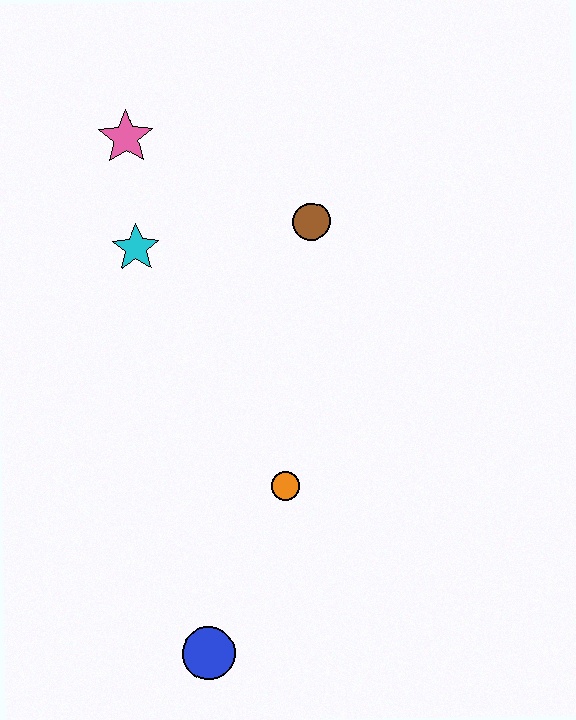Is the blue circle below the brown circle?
Yes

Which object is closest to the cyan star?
The pink star is closest to the cyan star.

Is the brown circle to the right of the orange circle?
Yes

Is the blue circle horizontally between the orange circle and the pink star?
Yes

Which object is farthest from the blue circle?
The pink star is farthest from the blue circle.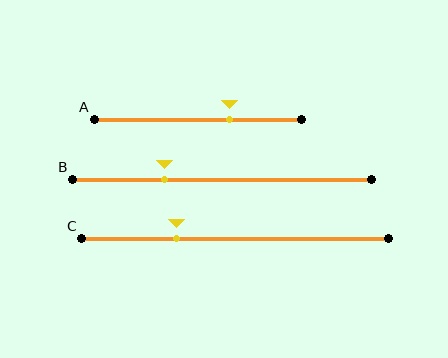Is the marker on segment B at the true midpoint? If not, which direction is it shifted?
No, the marker on segment B is shifted to the left by about 19% of the segment length.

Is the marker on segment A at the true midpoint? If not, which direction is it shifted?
No, the marker on segment A is shifted to the right by about 15% of the segment length.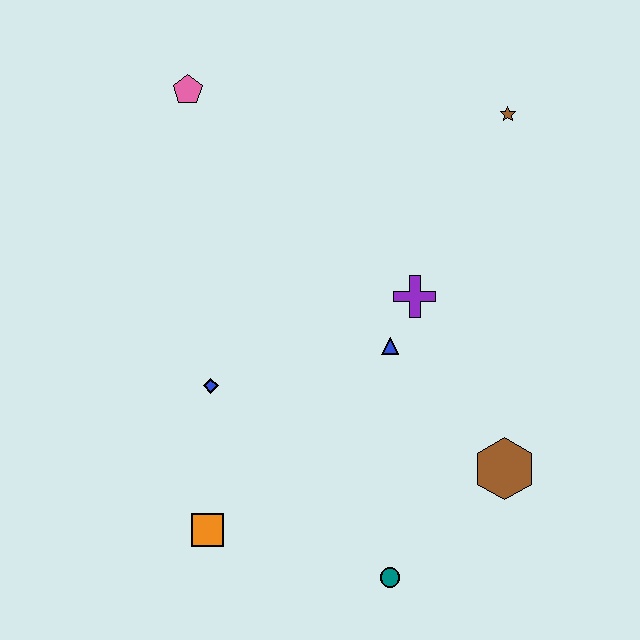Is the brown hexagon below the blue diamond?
Yes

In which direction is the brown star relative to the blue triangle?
The brown star is above the blue triangle.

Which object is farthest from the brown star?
The orange square is farthest from the brown star.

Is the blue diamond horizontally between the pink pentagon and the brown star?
Yes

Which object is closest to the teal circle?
The brown hexagon is closest to the teal circle.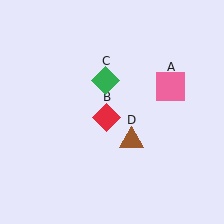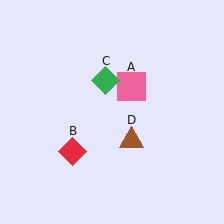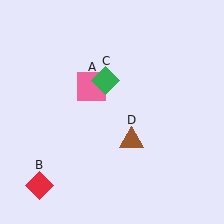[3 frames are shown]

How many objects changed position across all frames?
2 objects changed position: pink square (object A), red diamond (object B).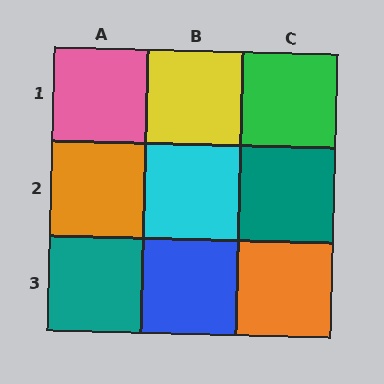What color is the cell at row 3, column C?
Orange.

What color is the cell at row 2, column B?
Cyan.